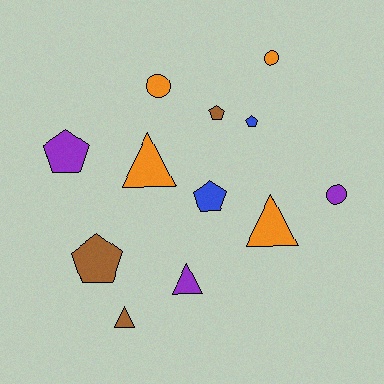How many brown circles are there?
There are no brown circles.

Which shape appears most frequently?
Pentagon, with 5 objects.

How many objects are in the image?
There are 12 objects.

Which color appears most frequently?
Orange, with 4 objects.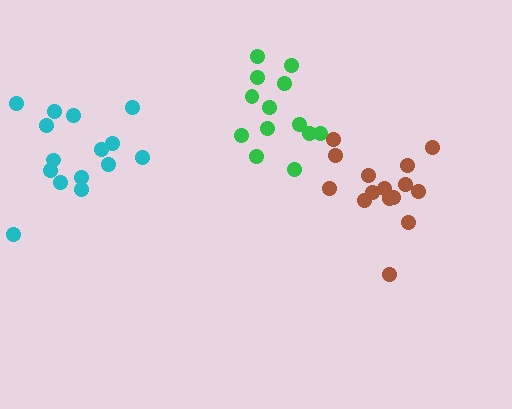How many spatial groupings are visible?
There are 3 spatial groupings.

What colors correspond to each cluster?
The clusters are colored: green, brown, cyan.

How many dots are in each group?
Group 1: 13 dots, Group 2: 15 dots, Group 3: 15 dots (43 total).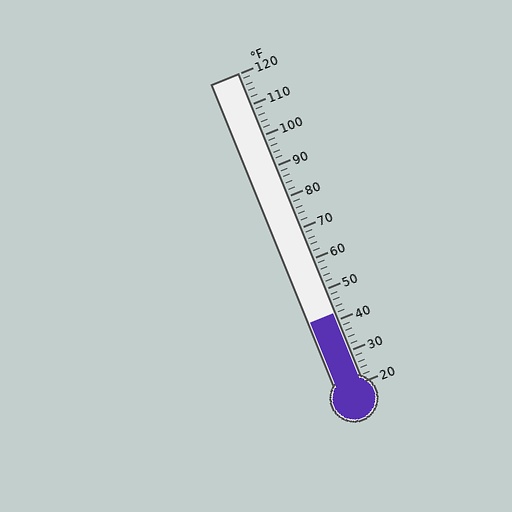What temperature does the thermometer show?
The thermometer shows approximately 42°F.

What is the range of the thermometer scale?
The thermometer scale ranges from 20°F to 120°F.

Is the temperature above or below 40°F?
The temperature is above 40°F.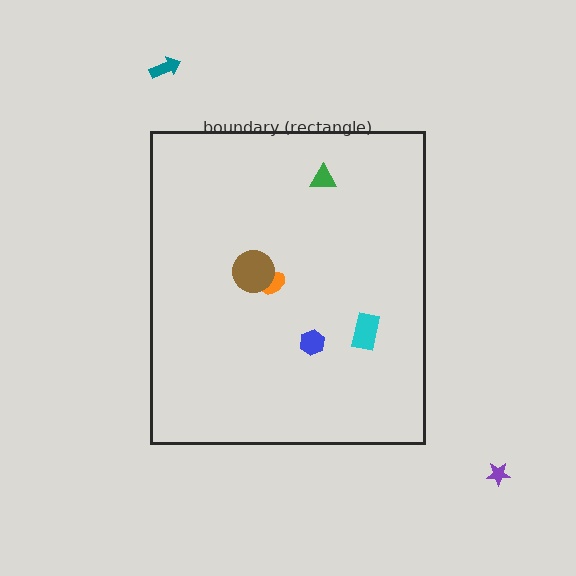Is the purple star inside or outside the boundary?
Outside.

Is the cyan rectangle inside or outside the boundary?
Inside.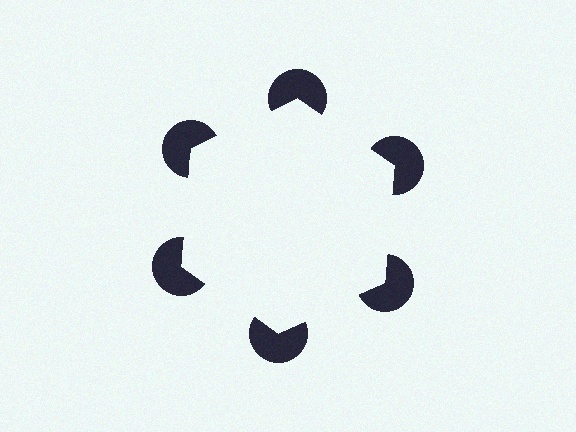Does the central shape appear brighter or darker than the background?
It typically appears slightly brighter than the background, even though no actual brightness change is drawn.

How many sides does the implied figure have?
6 sides.